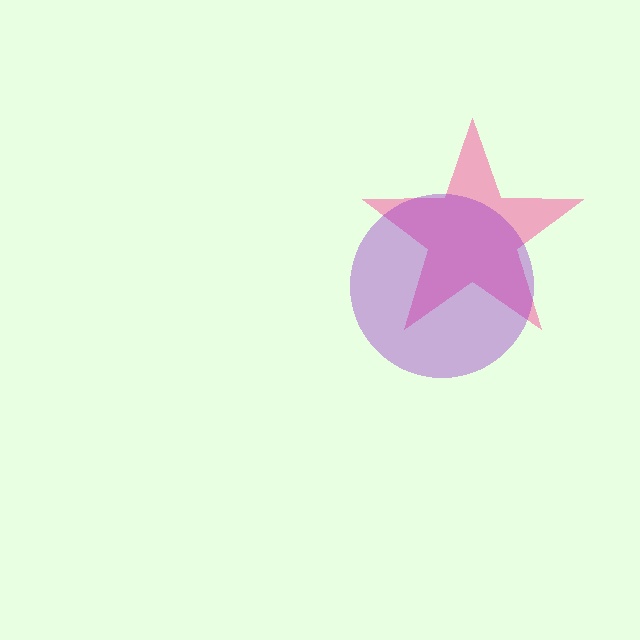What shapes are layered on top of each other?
The layered shapes are: a pink star, a purple circle.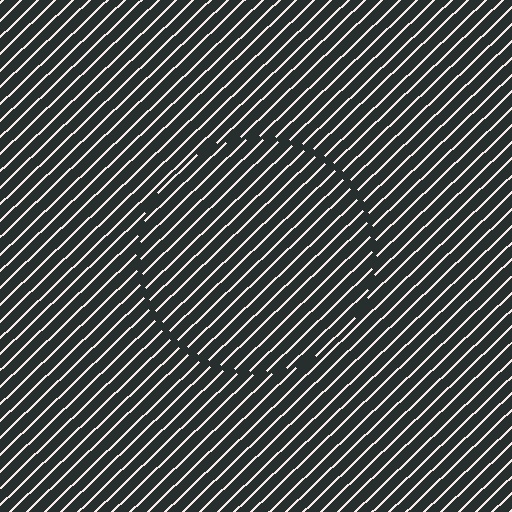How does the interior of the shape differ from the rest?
The interior of the shape contains the same grating, shifted by half a period — the contour is defined by the phase discontinuity where line-ends from the inner and outer gratings abut.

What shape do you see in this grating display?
An illusory circle. The interior of the shape contains the same grating, shifted by half a period — the contour is defined by the phase discontinuity where line-ends from the inner and outer gratings abut.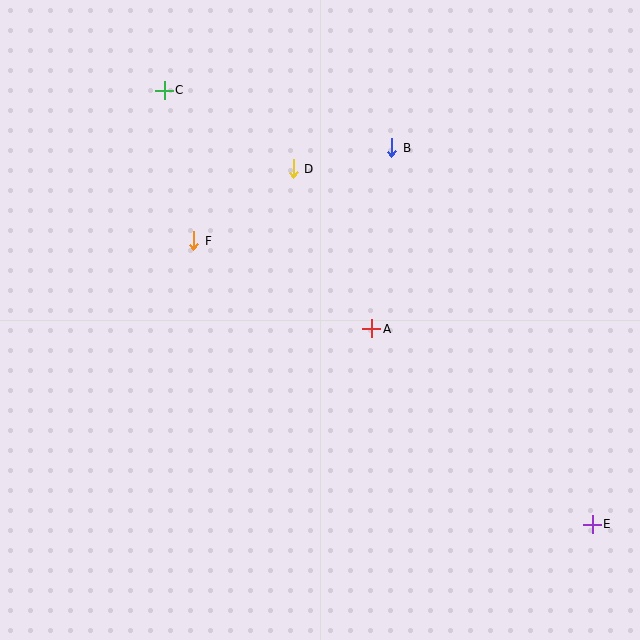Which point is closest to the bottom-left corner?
Point F is closest to the bottom-left corner.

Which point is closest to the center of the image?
Point A at (372, 329) is closest to the center.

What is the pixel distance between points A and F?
The distance between A and F is 198 pixels.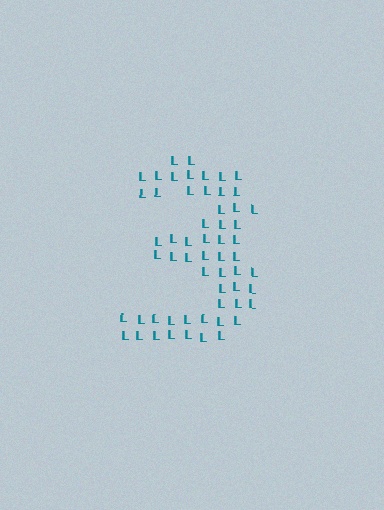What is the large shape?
The large shape is the digit 3.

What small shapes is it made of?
It is made of small letter L's.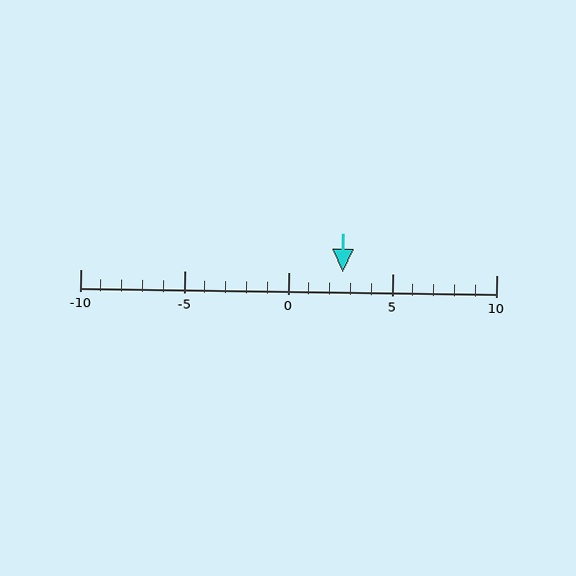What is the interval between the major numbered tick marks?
The major tick marks are spaced 5 units apart.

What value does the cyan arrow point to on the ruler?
The cyan arrow points to approximately 3.